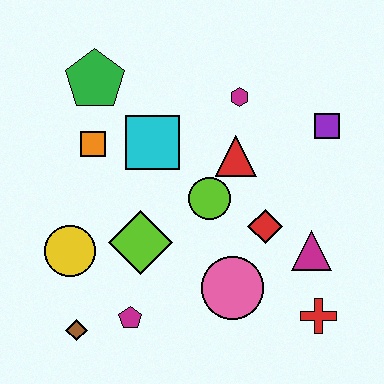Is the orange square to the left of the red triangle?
Yes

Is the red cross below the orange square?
Yes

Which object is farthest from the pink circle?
The green pentagon is farthest from the pink circle.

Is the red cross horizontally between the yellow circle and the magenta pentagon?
No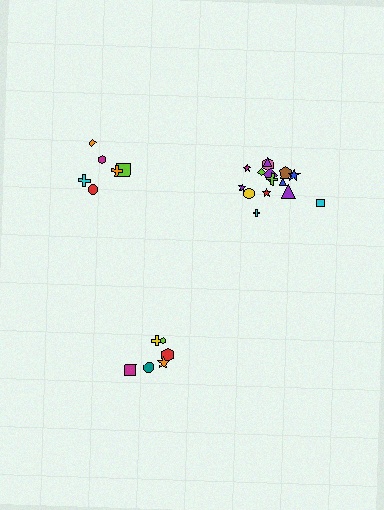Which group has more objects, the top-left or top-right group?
The top-right group.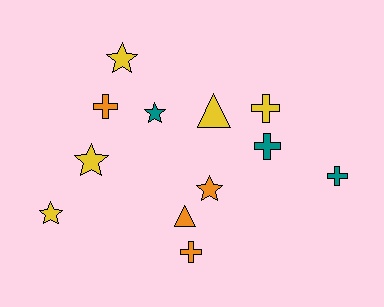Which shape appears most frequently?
Star, with 5 objects.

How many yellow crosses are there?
There is 1 yellow cross.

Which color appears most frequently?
Yellow, with 5 objects.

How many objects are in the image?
There are 12 objects.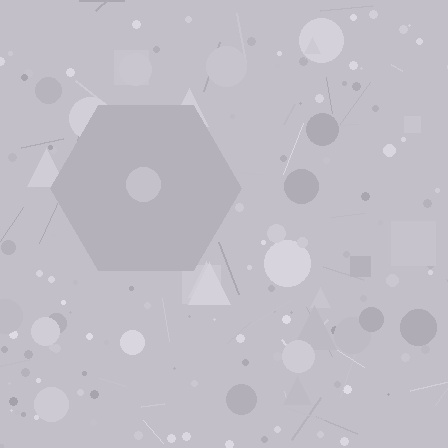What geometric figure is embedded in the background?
A hexagon is embedded in the background.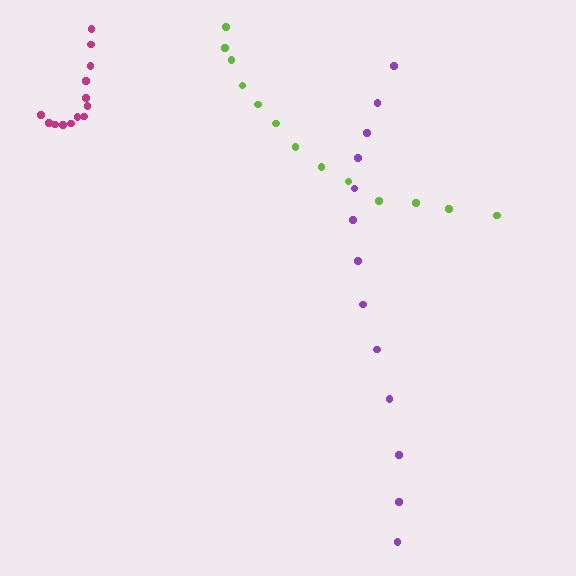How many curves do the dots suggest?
There are 3 distinct paths.